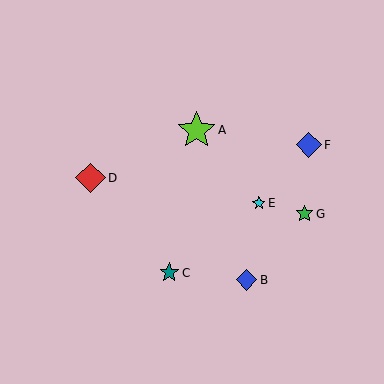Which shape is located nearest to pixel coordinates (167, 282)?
The teal star (labeled C) at (169, 273) is nearest to that location.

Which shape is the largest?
The lime star (labeled A) is the largest.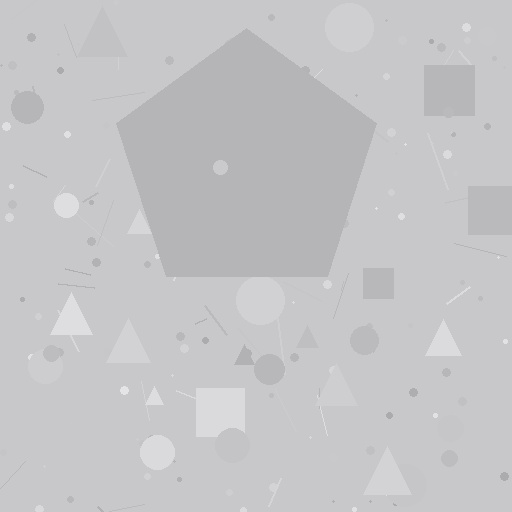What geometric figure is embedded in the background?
A pentagon is embedded in the background.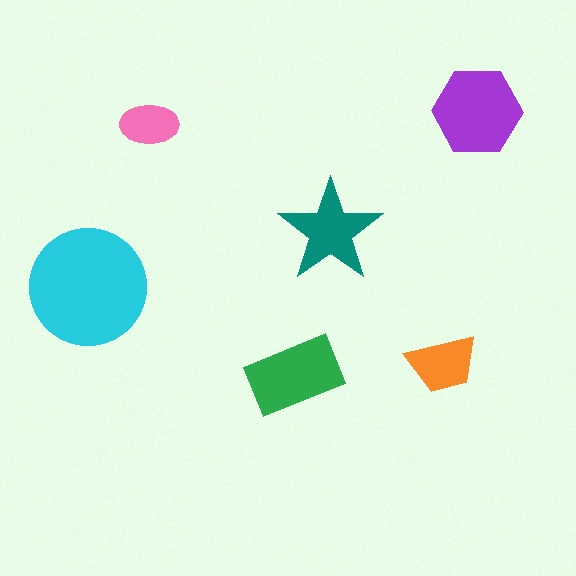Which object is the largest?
The cyan circle.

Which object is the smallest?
The pink ellipse.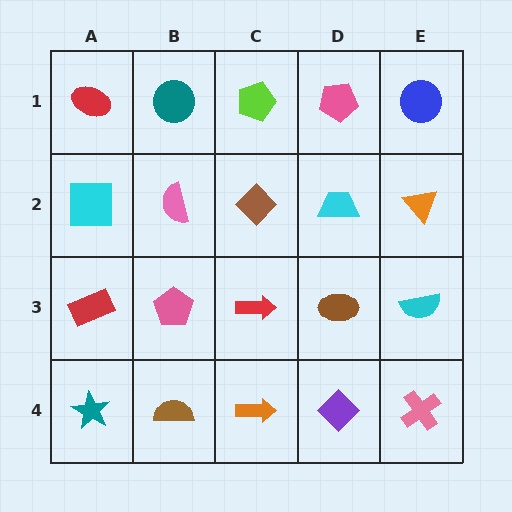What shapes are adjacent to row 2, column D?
A pink pentagon (row 1, column D), a brown ellipse (row 3, column D), a brown diamond (row 2, column C), an orange triangle (row 2, column E).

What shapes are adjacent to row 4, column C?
A red arrow (row 3, column C), a brown semicircle (row 4, column B), a purple diamond (row 4, column D).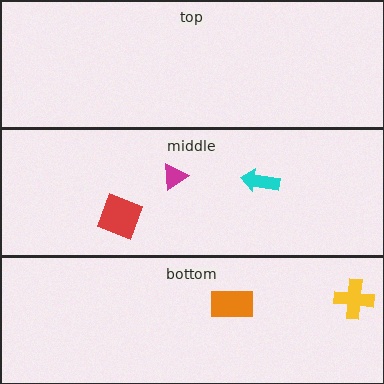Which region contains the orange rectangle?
The bottom region.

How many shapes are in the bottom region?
2.